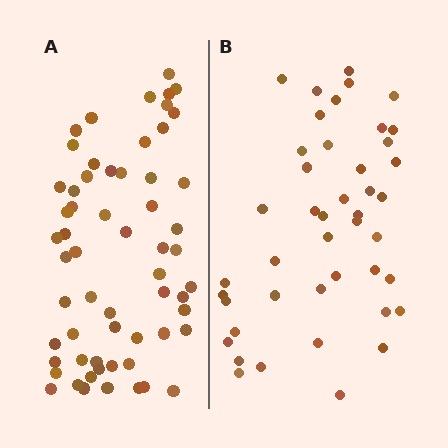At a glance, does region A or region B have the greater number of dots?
Region A (the left region) has more dots.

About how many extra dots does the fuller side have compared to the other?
Region A has approximately 15 more dots than region B.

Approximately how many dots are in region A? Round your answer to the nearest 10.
About 60 dots.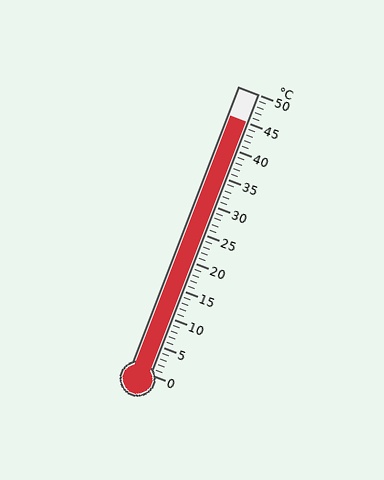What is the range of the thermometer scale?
The thermometer scale ranges from 0°C to 50°C.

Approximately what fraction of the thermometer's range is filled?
The thermometer is filled to approximately 90% of its range.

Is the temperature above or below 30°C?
The temperature is above 30°C.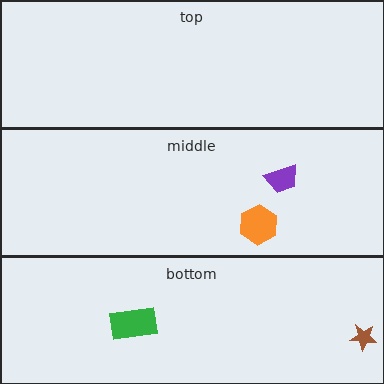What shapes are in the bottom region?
The green rectangle, the brown star.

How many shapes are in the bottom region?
2.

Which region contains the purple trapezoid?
The middle region.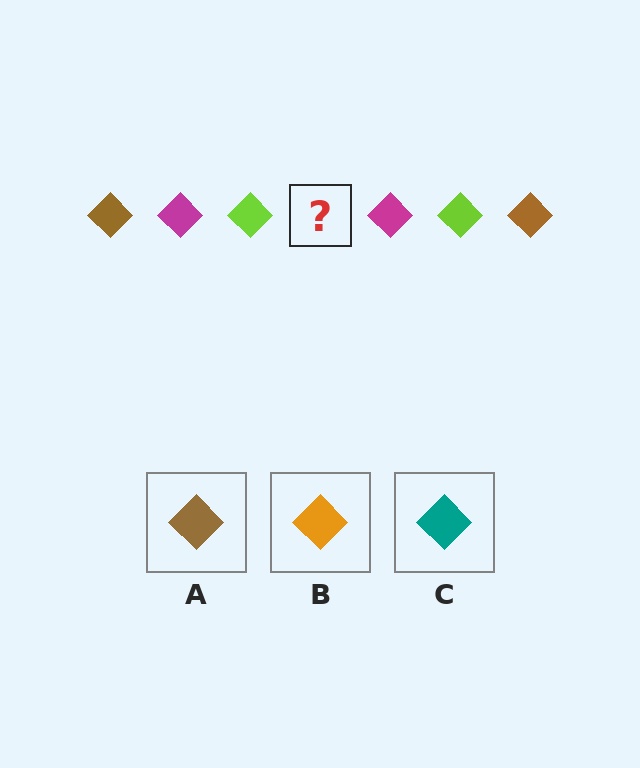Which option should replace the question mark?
Option A.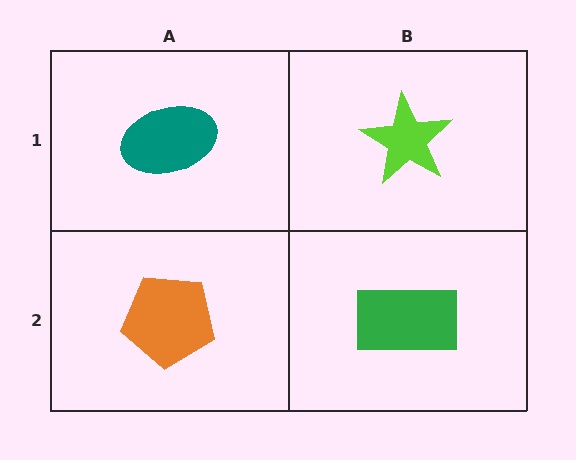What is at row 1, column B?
A lime star.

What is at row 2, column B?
A green rectangle.